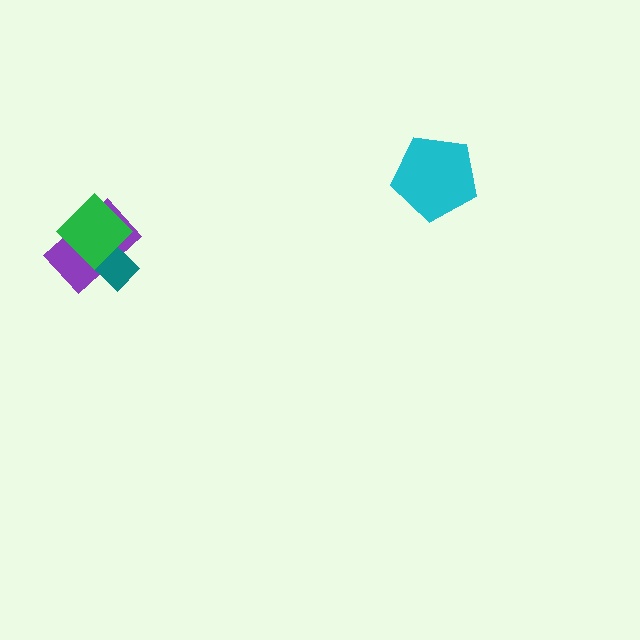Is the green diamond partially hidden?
No, no other shape covers it.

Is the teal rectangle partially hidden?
Yes, it is partially covered by another shape.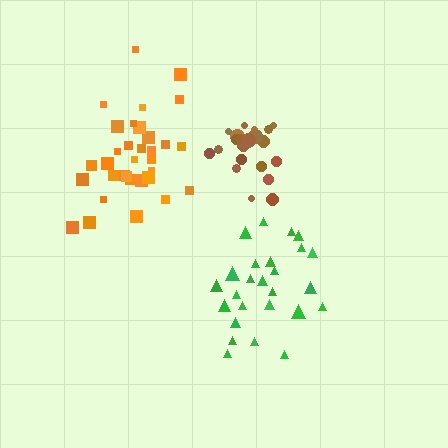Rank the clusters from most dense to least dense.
brown, orange, green.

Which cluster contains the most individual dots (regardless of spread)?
Orange (34).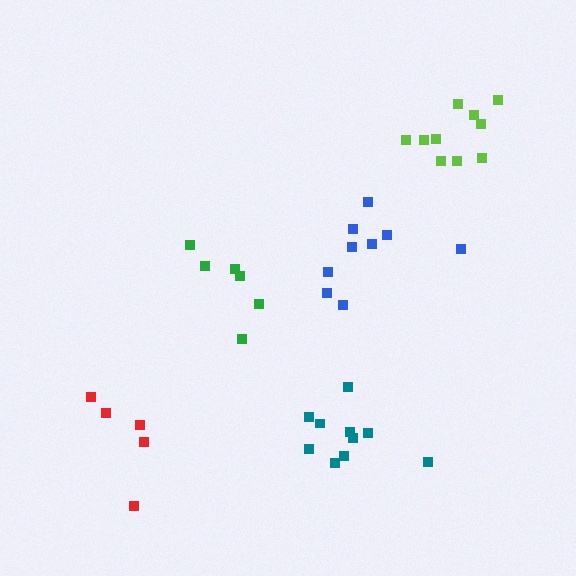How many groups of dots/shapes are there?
There are 5 groups.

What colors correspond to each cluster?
The clusters are colored: blue, green, teal, red, lime.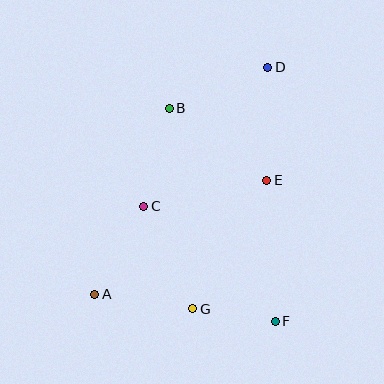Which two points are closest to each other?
Points F and G are closest to each other.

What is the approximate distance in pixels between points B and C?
The distance between B and C is approximately 101 pixels.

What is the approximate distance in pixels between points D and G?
The distance between D and G is approximately 253 pixels.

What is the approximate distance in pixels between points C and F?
The distance between C and F is approximately 175 pixels.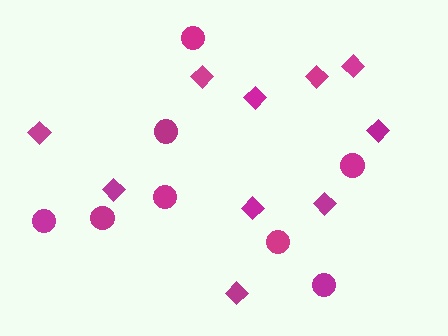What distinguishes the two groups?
There are 2 groups: one group of diamonds (10) and one group of circles (8).